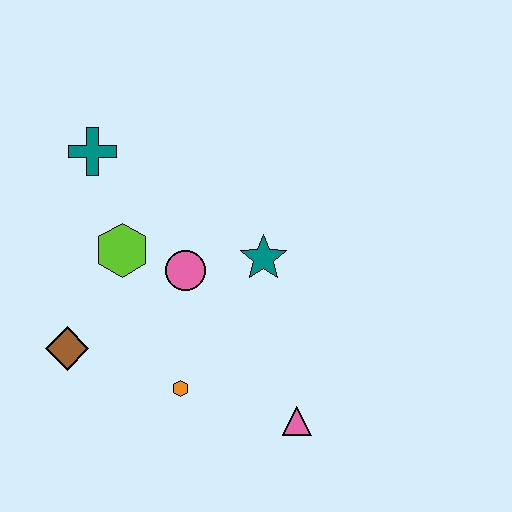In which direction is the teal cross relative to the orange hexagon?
The teal cross is above the orange hexagon.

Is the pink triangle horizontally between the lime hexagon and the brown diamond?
No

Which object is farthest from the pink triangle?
The teal cross is farthest from the pink triangle.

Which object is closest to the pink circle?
The lime hexagon is closest to the pink circle.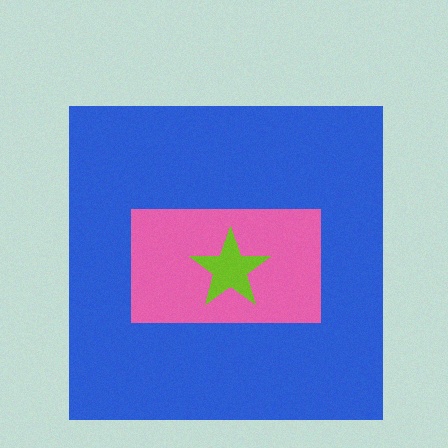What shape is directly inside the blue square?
The pink rectangle.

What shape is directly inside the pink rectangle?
The lime star.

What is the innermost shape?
The lime star.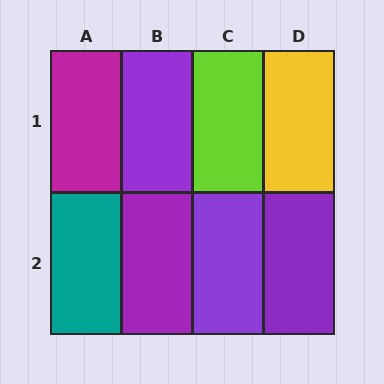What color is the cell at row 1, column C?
Lime.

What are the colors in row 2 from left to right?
Teal, purple, purple, purple.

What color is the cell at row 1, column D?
Yellow.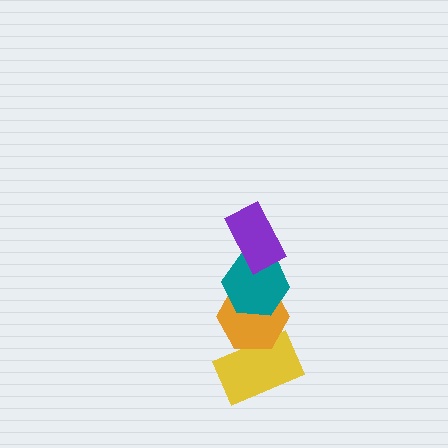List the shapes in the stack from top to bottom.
From top to bottom: the purple rectangle, the teal hexagon, the orange hexagon, the yellow rectangle.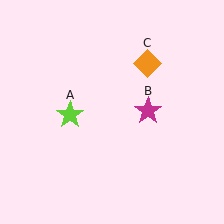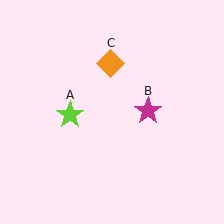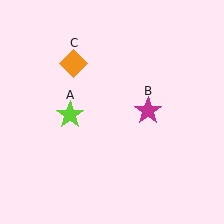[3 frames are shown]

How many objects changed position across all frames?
1 object changed position: orange diamond (object C).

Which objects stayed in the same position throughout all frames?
Lime star (object A) and magenta star (object B) remained stationary.